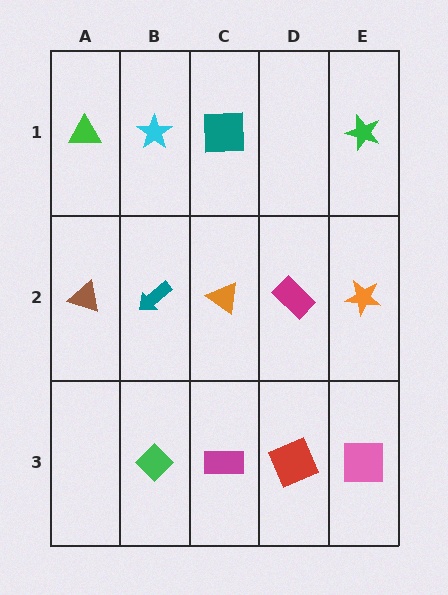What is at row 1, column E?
A green star.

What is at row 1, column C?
A teal square.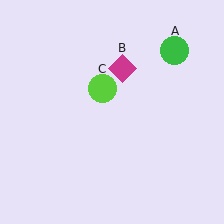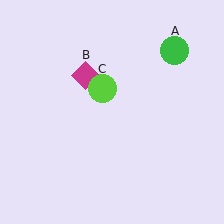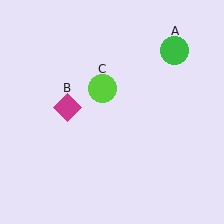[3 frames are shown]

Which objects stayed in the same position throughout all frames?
Green circle (object A) and lime circle (object C) remained stationary.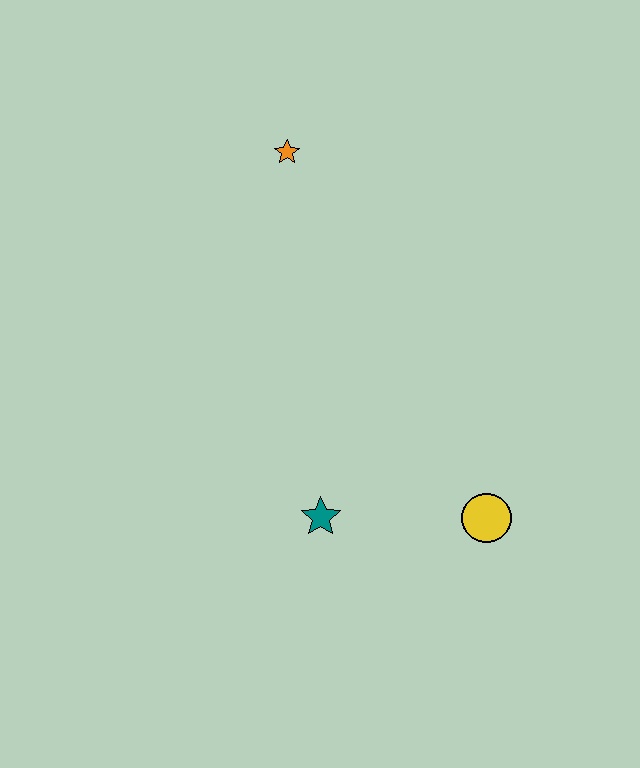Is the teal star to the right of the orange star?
Yes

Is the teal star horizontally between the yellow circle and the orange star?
Yes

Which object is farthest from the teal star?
The orange star is farthest from the teal star.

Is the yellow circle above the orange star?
No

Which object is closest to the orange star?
The teal star is closest to the orange star.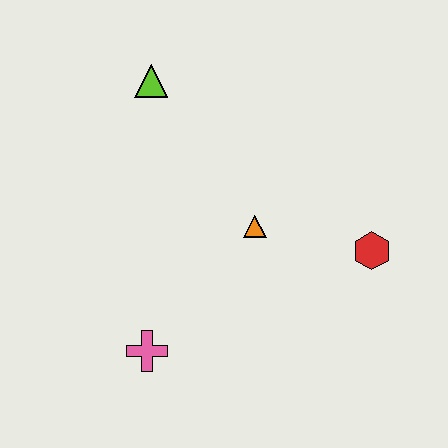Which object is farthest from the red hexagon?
The lime triangle is farthest from the red hexagon.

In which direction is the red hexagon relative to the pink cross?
The red hexagon is to the right of the pink cross.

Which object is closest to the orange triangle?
The red hexagon is closest to the orange triangle.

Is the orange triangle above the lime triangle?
No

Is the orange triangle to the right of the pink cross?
Yes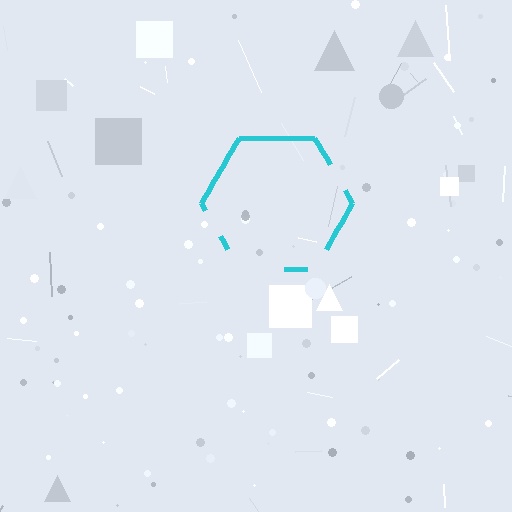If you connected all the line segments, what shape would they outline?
They would outline a hexagon.